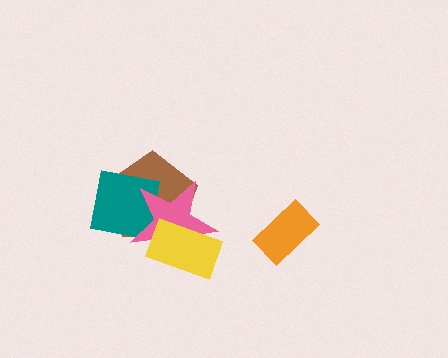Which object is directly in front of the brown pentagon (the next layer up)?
The teal square is directly in front of the brown pentagon.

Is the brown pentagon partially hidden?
Yes, it is partially covered by another shape.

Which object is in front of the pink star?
The yellow rectangle is in front of the pink star.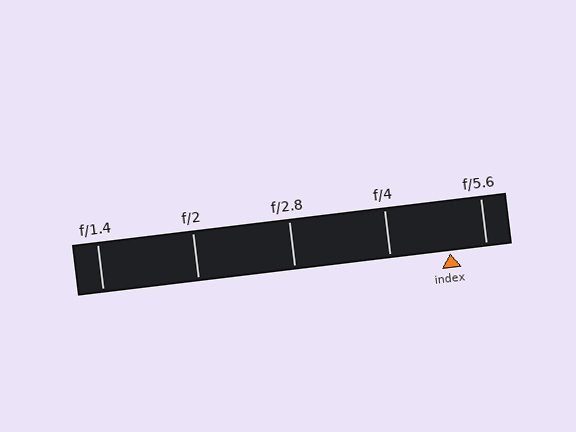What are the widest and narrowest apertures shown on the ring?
The widest aperture shown is f/1.4 and the narrowest is f/5.6.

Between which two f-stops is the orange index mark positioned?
The index mark is between f/4 and f/5.6.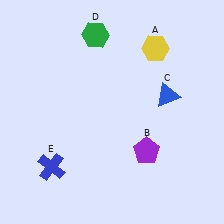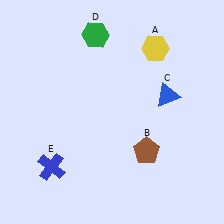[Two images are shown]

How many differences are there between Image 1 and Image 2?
There is 1 difference between the two images.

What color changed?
The pentagon (B) changed from purple in Image 1 to brown in Image 2.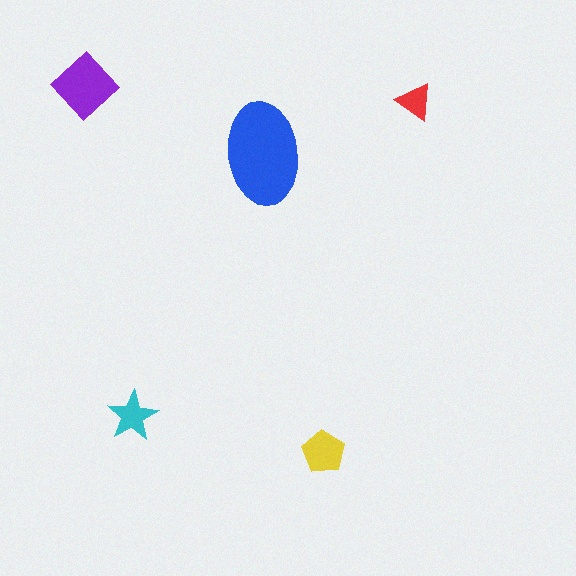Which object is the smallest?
The red triangle.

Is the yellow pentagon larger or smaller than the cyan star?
Larger.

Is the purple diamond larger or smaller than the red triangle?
Larger.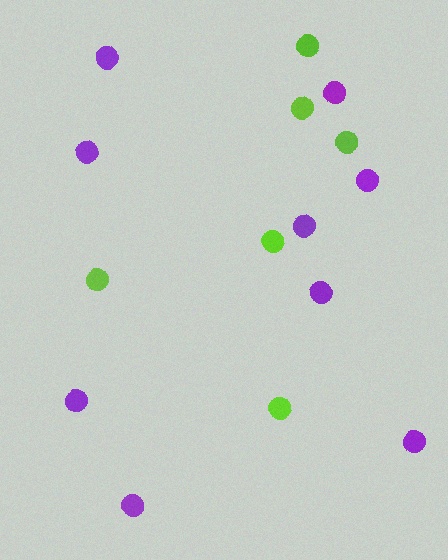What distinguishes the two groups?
There are 2 groups: one group of purple circles (9) and one group of lime circles (6).